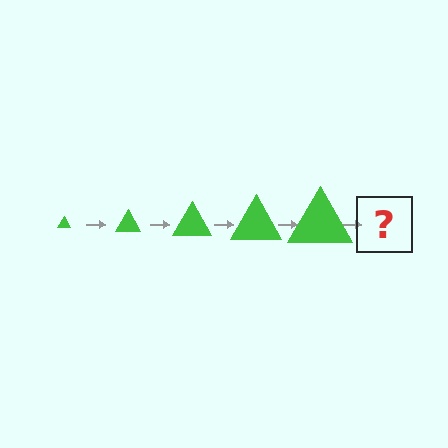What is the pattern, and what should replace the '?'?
The pattern is that the triangle gets progressively larger each step. The '?' should be a green triangle, larger than the previous one.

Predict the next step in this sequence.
The next step is a green triangle, larger than the previous one.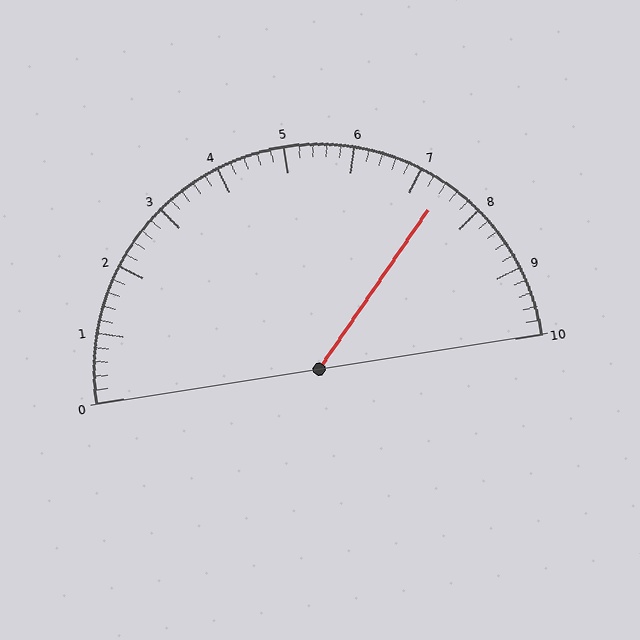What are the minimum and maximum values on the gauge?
The gauge ranges from 0 to 10.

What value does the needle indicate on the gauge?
The needle indicates approximately 7.4.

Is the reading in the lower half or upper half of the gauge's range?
The reading is in the upper half of the range (0 to 10).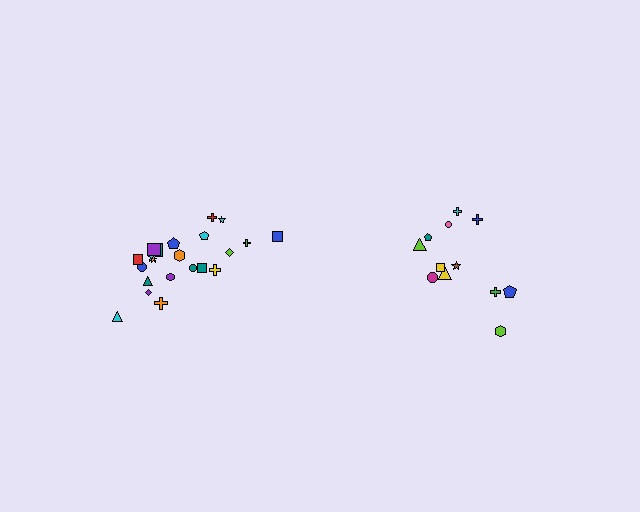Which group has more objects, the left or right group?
The left group.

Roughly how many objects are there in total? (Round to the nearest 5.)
Roughly 35 objects in total.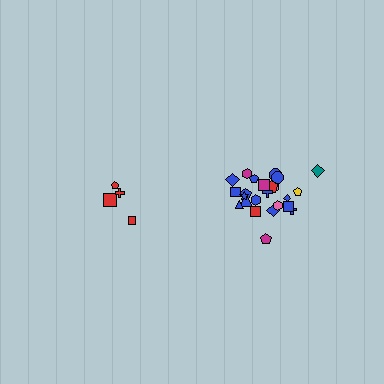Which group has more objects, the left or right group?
The right group.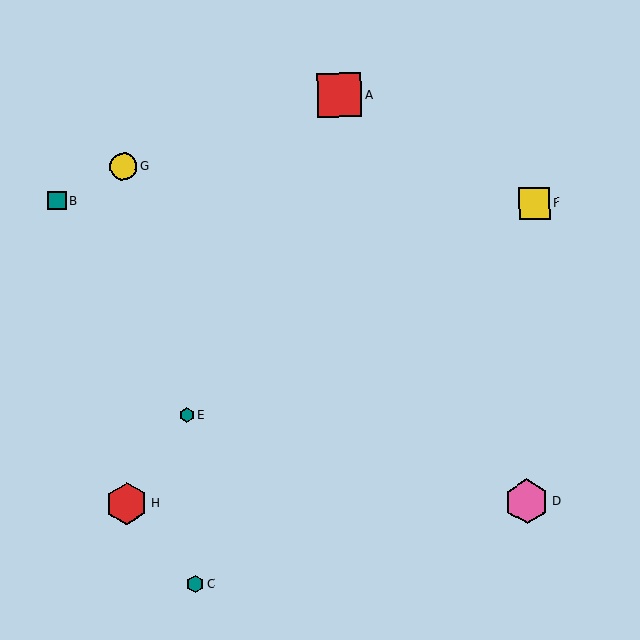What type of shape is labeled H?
Shape H is a red hexagon.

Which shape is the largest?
The pink hexagon (labeled D) is the largest.